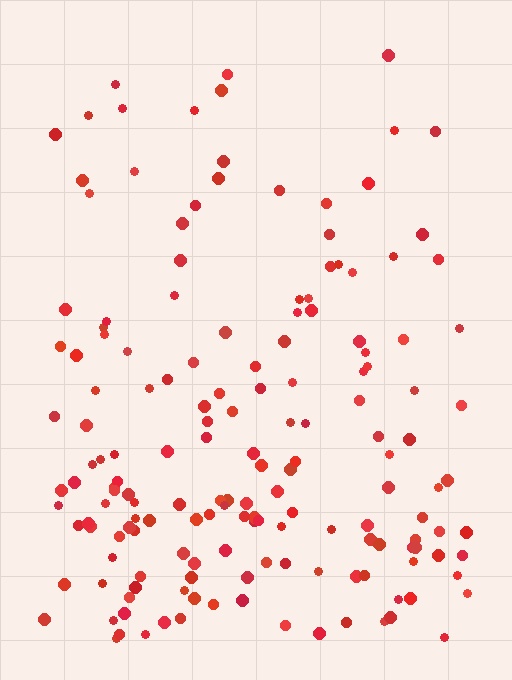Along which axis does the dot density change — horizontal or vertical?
Vertical.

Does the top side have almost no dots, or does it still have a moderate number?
Still a moderate number, just noticeably fewer than the bottom.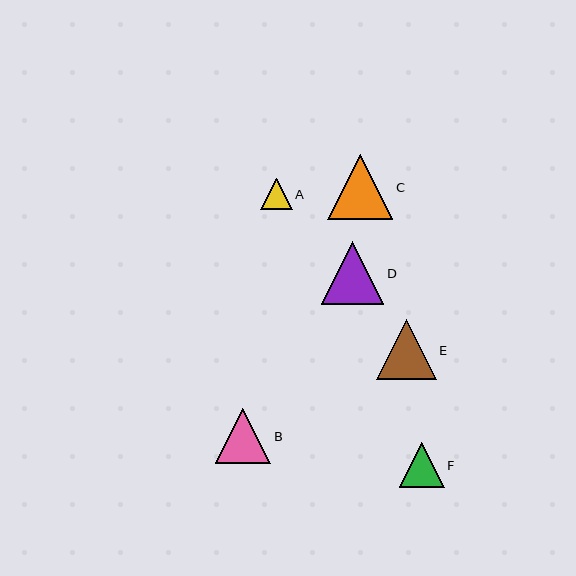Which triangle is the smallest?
Triangle A is the smallest with a size of approximately 32 pixels.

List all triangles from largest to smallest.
From largest to smallest: C, D, E, B, F, A.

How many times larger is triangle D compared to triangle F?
Triangle D is approximately 1.4 times the size of triangle F.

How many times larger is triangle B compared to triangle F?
Triangle B is approximately 1.2 times the size of triangle F.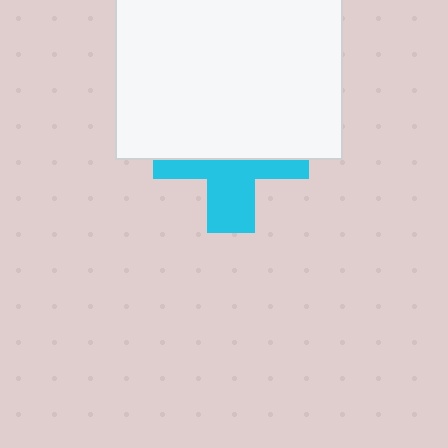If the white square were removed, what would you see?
You would see the complete cyan cross.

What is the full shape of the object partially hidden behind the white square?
The partially hidden object is a cyan cross.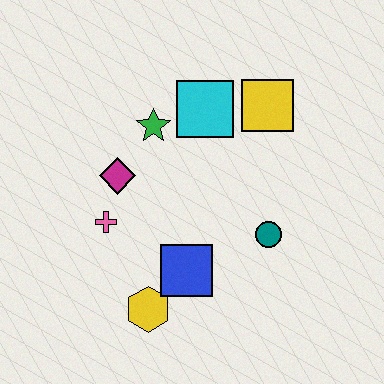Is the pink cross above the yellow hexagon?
Yes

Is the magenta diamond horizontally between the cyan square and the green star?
No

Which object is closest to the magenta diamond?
The pink cross is closest to the magenta diamond.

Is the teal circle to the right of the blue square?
Yes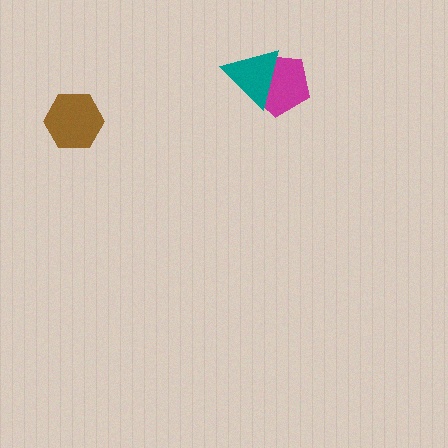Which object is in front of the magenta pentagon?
The teal triangle is in front of the magenta pentagon.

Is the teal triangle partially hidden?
No, no other shape covers it.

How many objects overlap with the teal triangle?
1 object overlaps with the teal triangle.